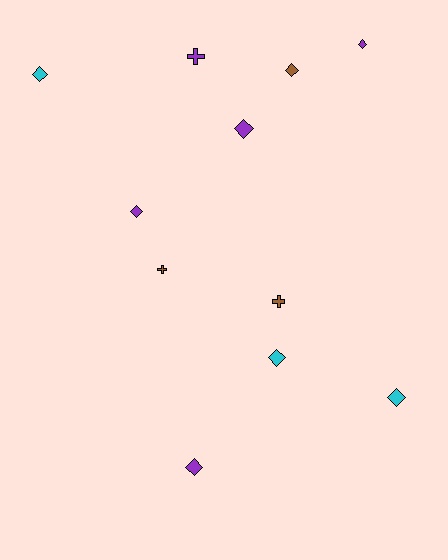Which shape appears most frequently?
Diamond, with 8 objects.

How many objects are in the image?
There are 11 objects.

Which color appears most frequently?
Purple, with 5 objects.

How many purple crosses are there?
There is 1 purple cross.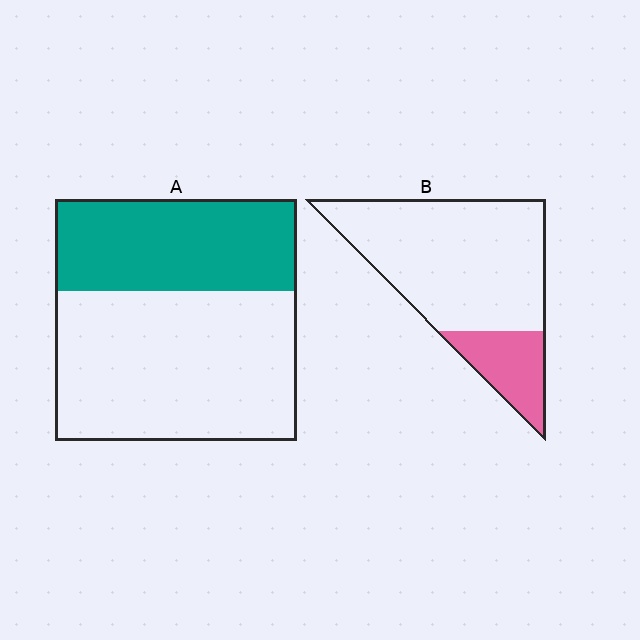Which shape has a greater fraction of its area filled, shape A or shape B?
Shape A.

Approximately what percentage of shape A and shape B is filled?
A is approximately 40% and B is approximately 20%.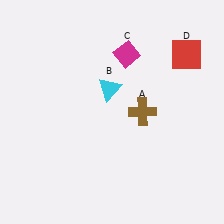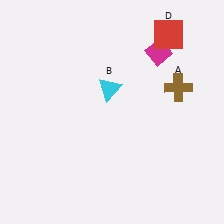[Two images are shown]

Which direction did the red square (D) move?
The red square (D) moved up.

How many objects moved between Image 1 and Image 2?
3 objects moved between the two images.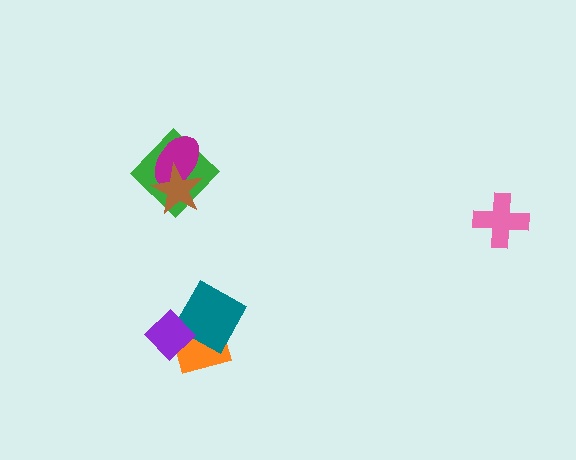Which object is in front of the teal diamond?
The purple diamond is in front of the teal diamond.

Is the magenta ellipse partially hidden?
Yes, it is partially covered by another shape.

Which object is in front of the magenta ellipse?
The brown star is in front of the magenta ellipse.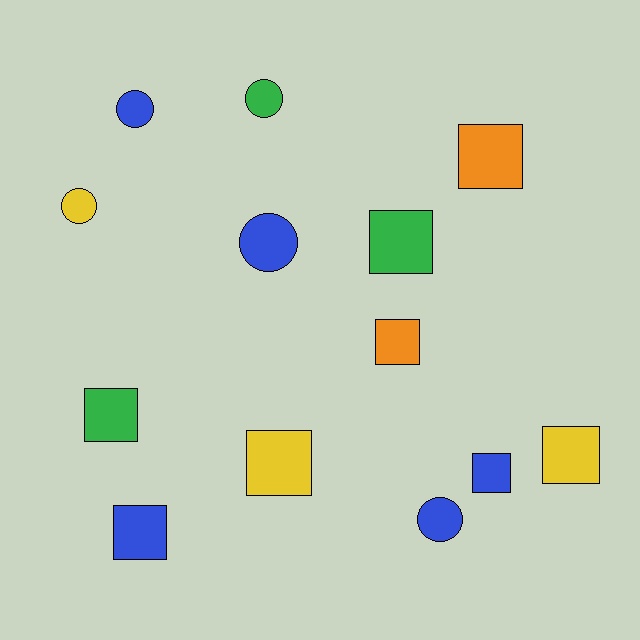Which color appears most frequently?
Blue, with 5 objects.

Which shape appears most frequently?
Square, with 8 objects.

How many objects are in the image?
There are 13 objects.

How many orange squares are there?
There are 2 orange squares.